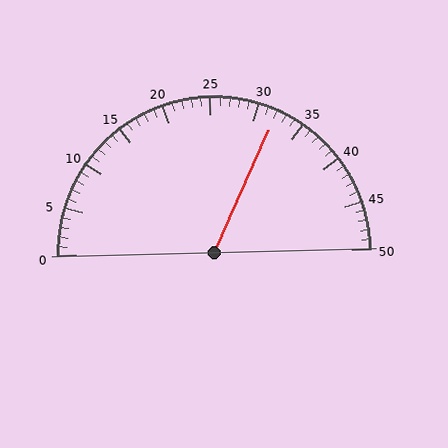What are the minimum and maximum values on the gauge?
The gauge ranges from 0 to 50.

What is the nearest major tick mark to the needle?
The nearest major tick mark is 30.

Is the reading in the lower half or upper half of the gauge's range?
The reading is in the upper half of the range (0 to 50).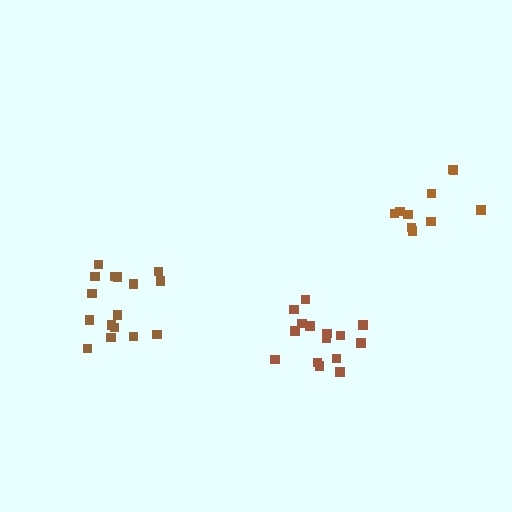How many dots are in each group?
Group 1: 10 dots, Group 2: 16 dots, Group 3: 16 dots (42 total).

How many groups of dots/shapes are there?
There are 3 groups.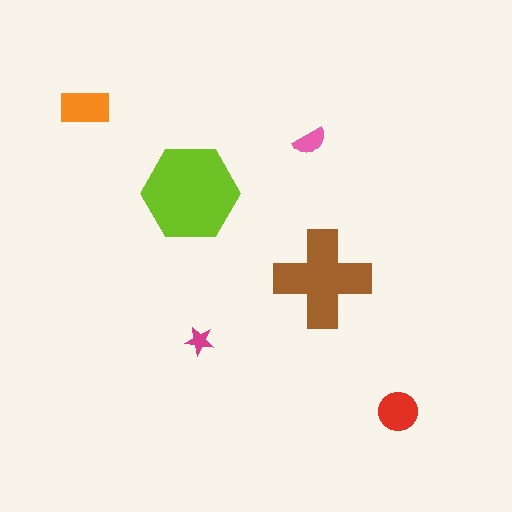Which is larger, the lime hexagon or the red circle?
The lime hexagon.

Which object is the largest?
The lime hexagon.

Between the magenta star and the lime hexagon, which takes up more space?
The lime hexagon.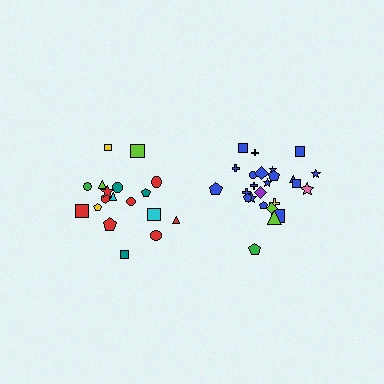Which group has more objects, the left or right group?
The right group.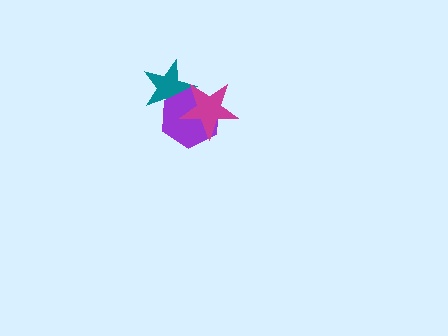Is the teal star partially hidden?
Yes, it is partially covered by another shape.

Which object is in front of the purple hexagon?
The magenta star is in front of the purple hexagon.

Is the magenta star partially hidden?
No, no other shape covers it.